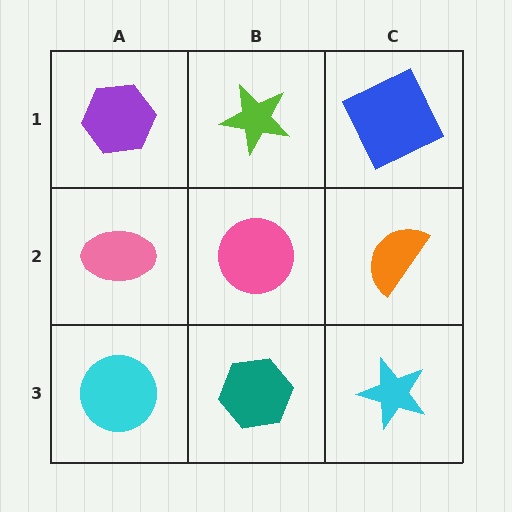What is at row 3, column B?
A teal hexagon.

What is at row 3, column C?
A cyan star.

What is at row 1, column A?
A purple hexagon.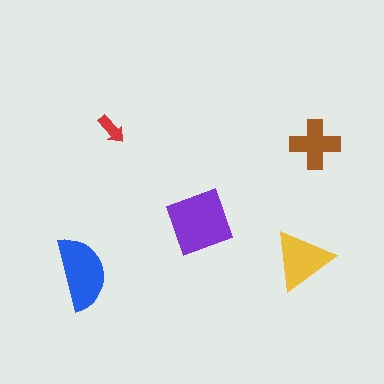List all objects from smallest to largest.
The red arrow, the brown cross, the yellow triangle, the blue semicircle, the purple diamond.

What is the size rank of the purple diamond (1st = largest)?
1st.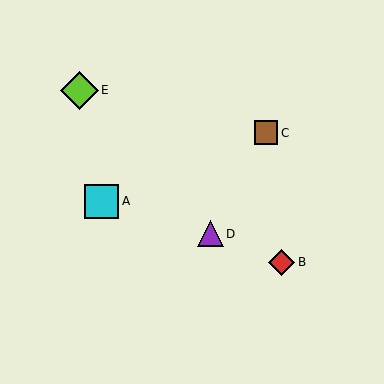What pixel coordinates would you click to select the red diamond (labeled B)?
Click at (282, 262) to select the red diamond B.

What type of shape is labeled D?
Shape D is a purple triangle.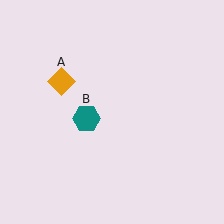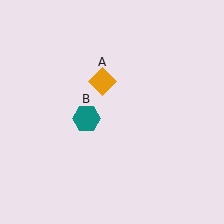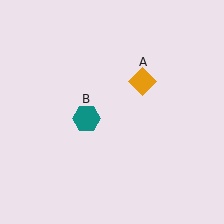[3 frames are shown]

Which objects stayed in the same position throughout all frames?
Teal hexagon (object B) remained stationary.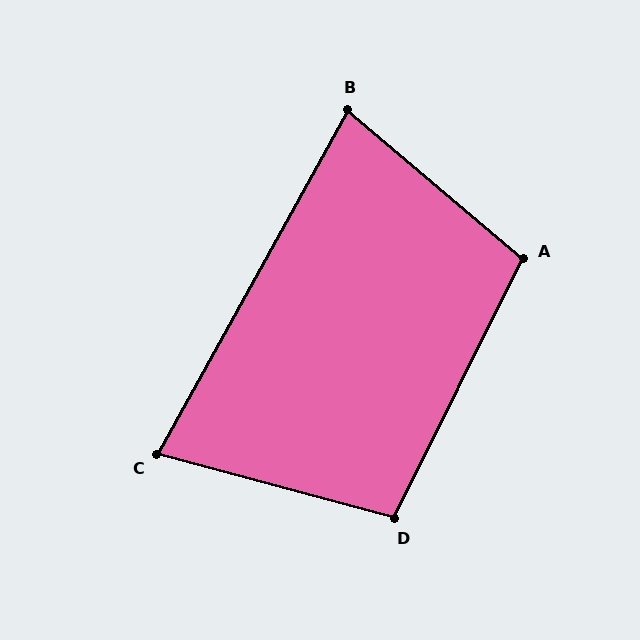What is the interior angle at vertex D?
Approximately 101 degrees (obtuse).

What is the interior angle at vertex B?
Approximately 79 degrees (acute).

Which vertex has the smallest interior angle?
C, at approximately 76 degrees.